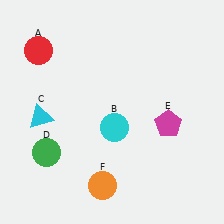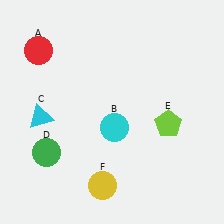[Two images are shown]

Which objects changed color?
E changed from magenta to lime. F changed from orange to yellow.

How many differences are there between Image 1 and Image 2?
There are 2 differences between the two images.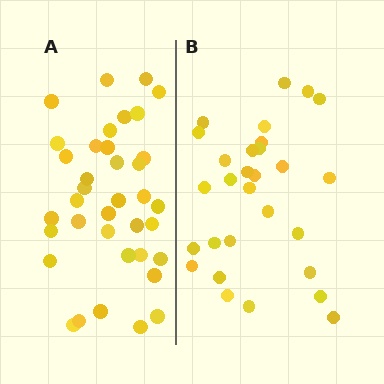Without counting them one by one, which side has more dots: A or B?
Region A (the left region) has more dots.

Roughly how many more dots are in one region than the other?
Region A has roughly 8 or so more dots than region B.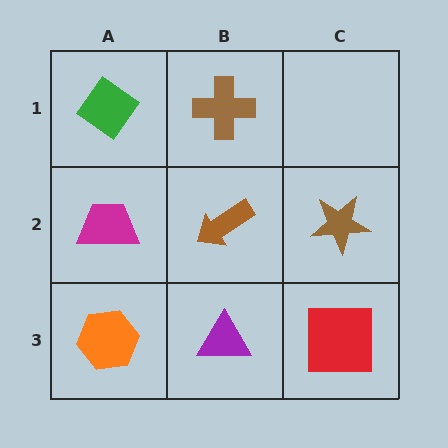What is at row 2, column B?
A brown arrow.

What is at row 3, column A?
An orange hexagon.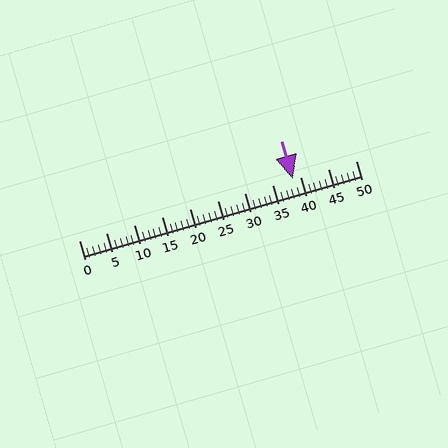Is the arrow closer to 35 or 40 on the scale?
The arrow is closer to 40.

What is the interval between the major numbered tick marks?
The major tick marks are spaced 5 units apart.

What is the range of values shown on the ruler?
The ruler shows values from 0 to 50.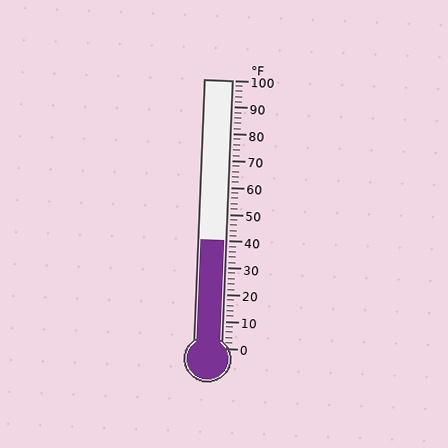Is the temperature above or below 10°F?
The temperature is above 10°F.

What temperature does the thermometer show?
The thermometer shows approximately 40°F.